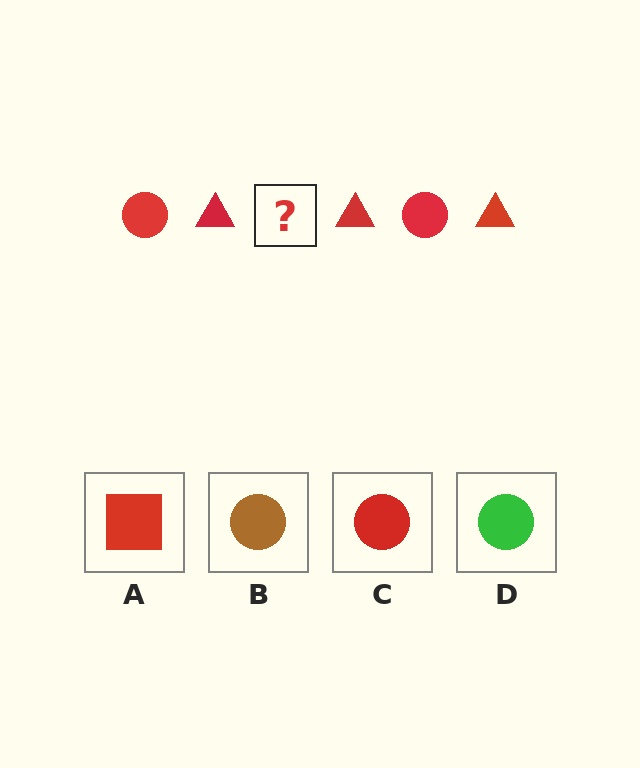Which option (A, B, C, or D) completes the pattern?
C.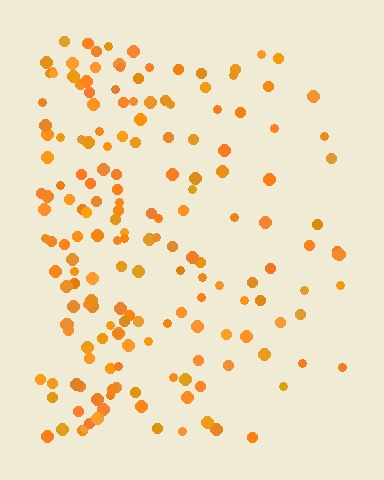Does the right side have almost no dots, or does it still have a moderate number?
Still a moderate number, just noticeably fewer than the left.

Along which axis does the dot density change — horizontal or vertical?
Horizontal.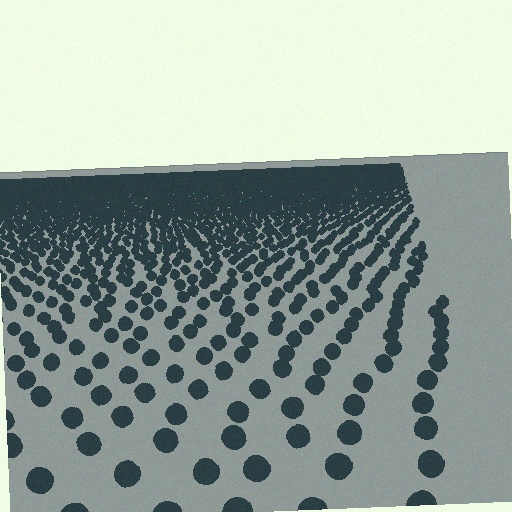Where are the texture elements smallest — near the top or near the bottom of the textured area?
Near the top.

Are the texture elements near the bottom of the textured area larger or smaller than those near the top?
Larger. Near the bottom, elements are closer to the viewer and appear at a bigger on-screen size.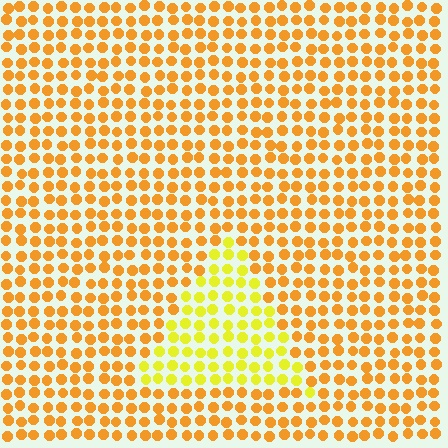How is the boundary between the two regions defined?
The boundary is defined purely by a slight shift in hue (about 30 degrees). Spacing, size, and orientation are identical on both sides.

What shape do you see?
I see a triangle.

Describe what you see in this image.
The image is filled with small orange elements in a uniform arrangement. A triangle-shaped region is visible where the elements are tinted to a slightly different hue, forming a subtle color boundary.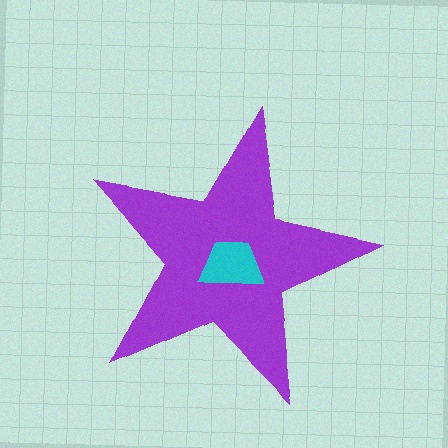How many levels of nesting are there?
2.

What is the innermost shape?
The cyan trapezoid.